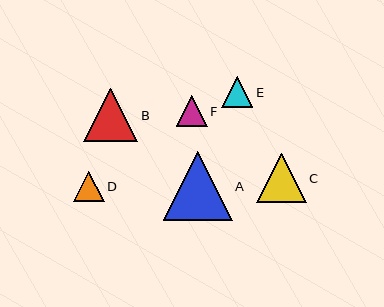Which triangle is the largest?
Triangle A is the largest with a size of approximately 69 pixels.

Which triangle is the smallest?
Triangle D is the smallest with a size of approximately 30 pixels.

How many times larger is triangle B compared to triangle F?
Triangle B is approximately 1.7 times the size of triangle F.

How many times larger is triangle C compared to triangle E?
Triangle C is approximately 1.6 times the size of triangle E.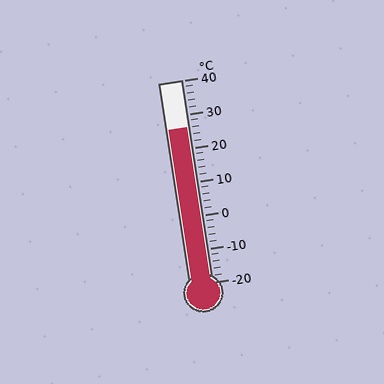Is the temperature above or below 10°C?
The temperature is above 10°C.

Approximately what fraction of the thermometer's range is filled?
The thermometer is filled to approximately 75% of its range.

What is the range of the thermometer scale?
The thermometer scale ranges from -20°C to 40°C.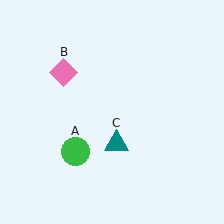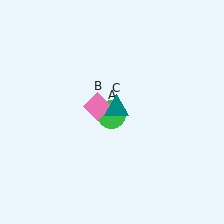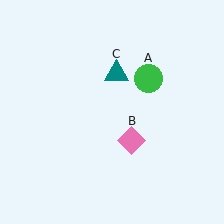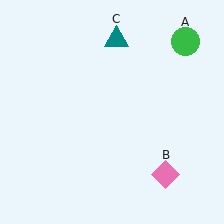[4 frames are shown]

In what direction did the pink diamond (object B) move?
The pink diamond (object B) moved down and to the right.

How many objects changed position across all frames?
3 objects changed position: green circle (object A), pink diamond (object B), teal triangle (object C).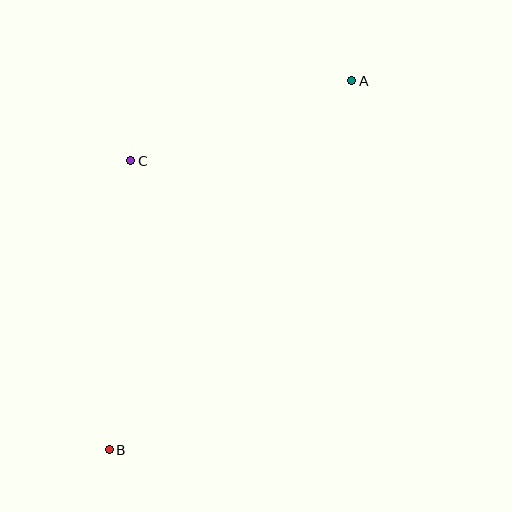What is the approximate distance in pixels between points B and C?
The distance between B and C is approximately 290 pixels.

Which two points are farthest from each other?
Points A and B are farthest from each other.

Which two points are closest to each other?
Points A and C are closest to each other.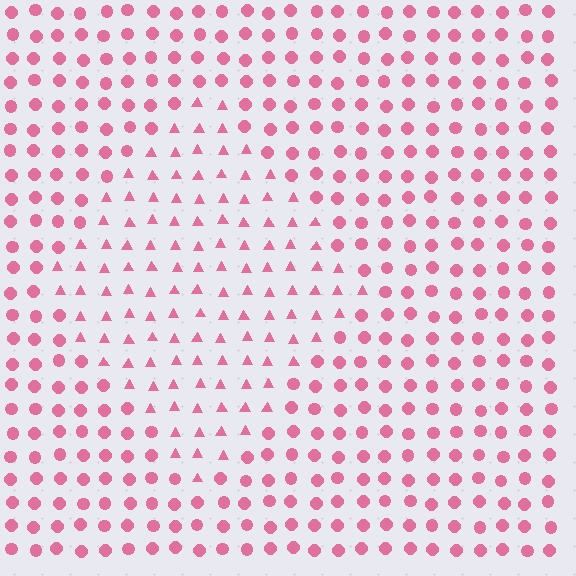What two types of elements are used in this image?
The image uses triangles inside the diamond region and circles outside it.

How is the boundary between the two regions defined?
The boundary is defined by a change in element shape: triangles inside vs. circles outside. All elements share the same color and spacing.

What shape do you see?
I see a diamond.